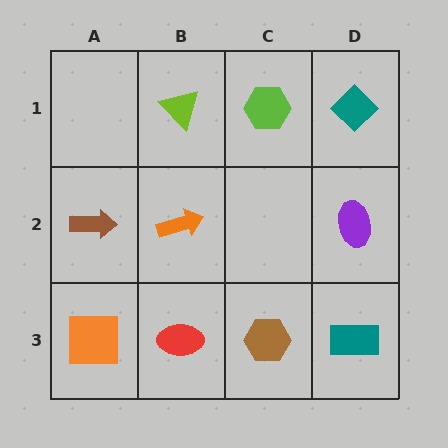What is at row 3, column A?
An orange square.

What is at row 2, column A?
A brown arrow.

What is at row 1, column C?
A lime hexagon.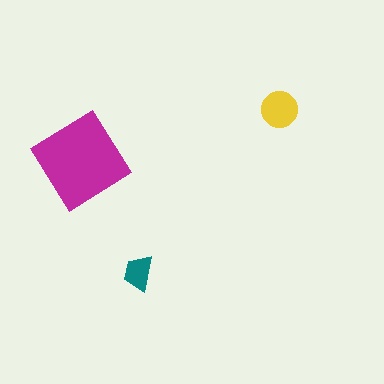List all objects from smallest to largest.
The teal trapezoid, the yellow circle, the magenta diamond.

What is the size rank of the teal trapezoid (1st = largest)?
3rd.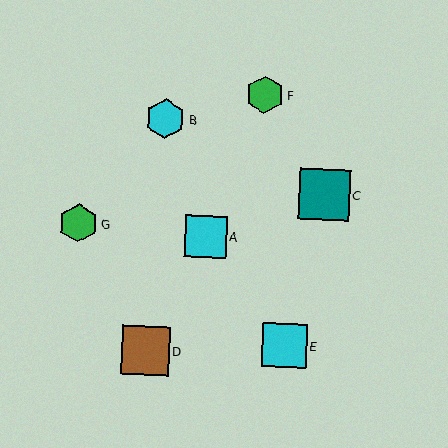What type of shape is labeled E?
Shape E is a cyan square.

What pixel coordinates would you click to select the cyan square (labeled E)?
Click at (284, 346) to select the cyan square E.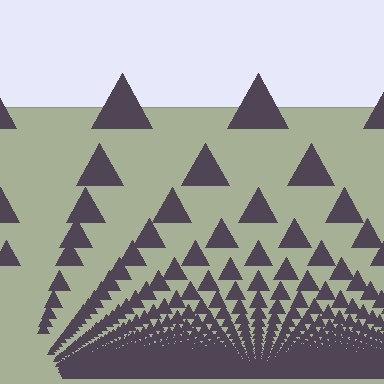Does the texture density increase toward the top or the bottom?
Density increases toward the bottom.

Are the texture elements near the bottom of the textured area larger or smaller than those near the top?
Smaller. The gradient is inverted — elements near the bottom are smaller and denser.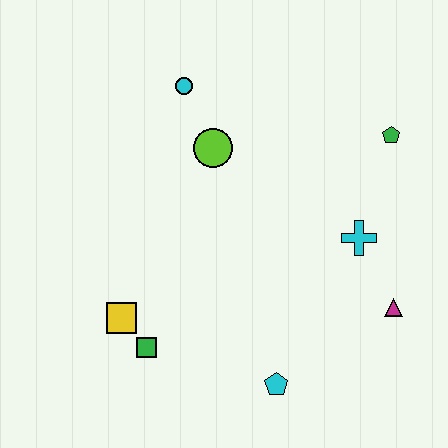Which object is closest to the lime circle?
The cyan circle is closest to the lime circle.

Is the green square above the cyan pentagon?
Yes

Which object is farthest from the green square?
The green pentagon is farthest from the green square.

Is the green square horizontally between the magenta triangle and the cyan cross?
No